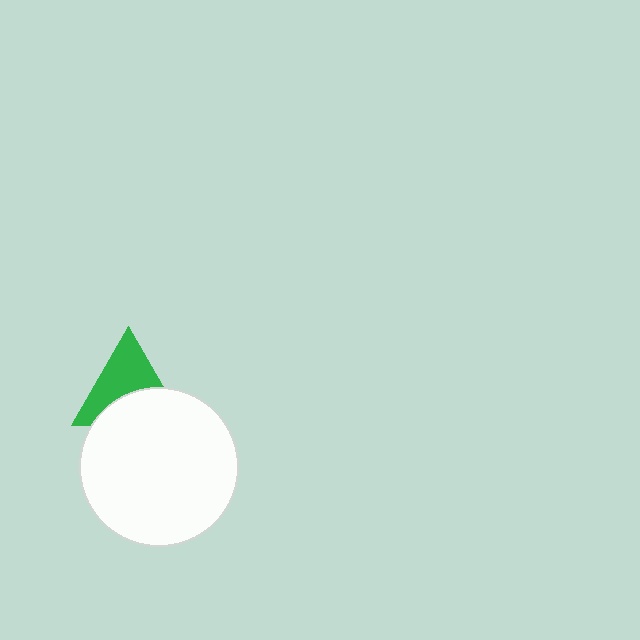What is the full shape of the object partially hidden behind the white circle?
The partially hidden object is a green triangle.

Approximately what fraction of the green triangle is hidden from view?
Roughly 43% of the green triangle is hidden behind the white circle.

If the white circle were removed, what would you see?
You would see the complete green triangle.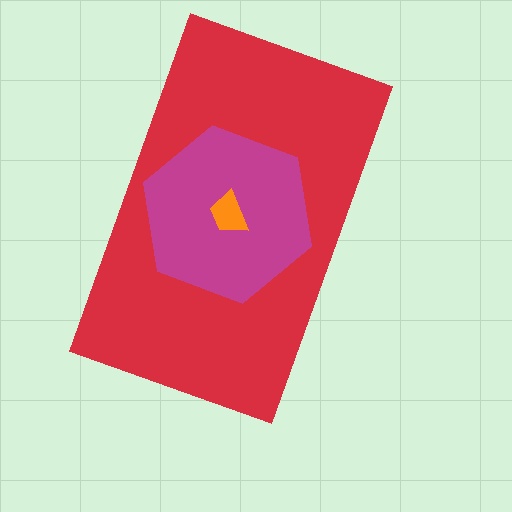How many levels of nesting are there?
3.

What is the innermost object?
The orange trapezoid.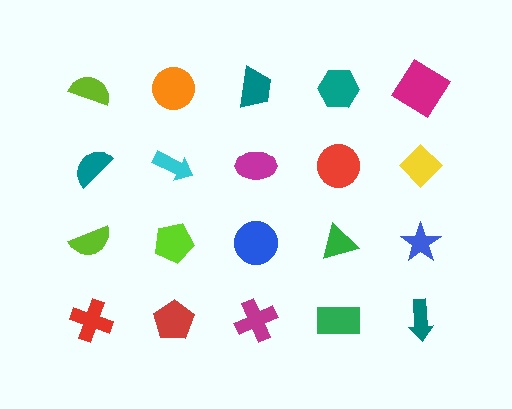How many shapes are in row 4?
5 shapes.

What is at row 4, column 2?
A red pentagon.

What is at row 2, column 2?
A cyan arrow.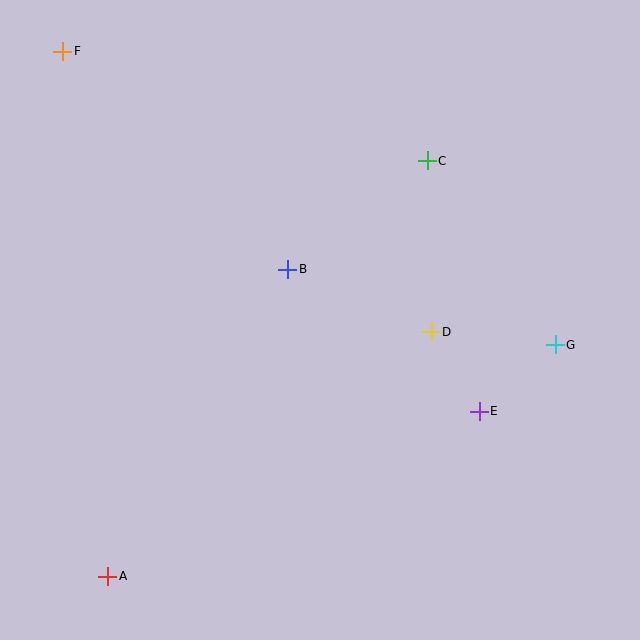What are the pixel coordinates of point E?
Point E is at (479, 411).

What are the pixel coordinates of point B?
Point B is at (288, 269).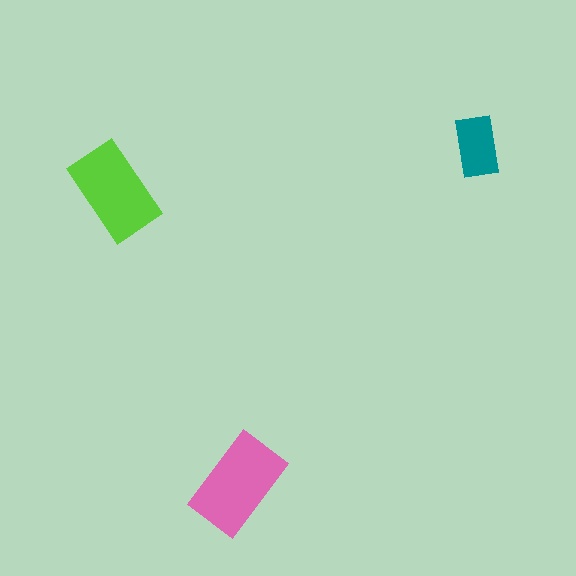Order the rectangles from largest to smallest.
the pink one, the lime one, the teal one.